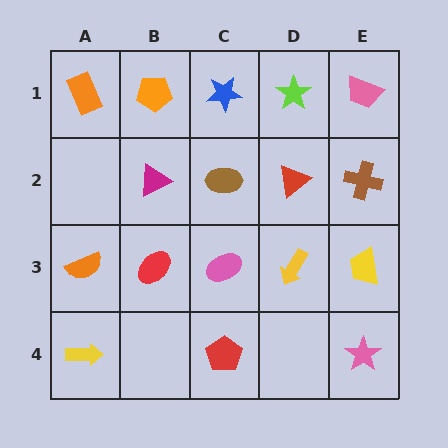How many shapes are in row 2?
4 shapes.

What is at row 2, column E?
A brown cross.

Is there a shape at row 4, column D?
No, that cell is empty.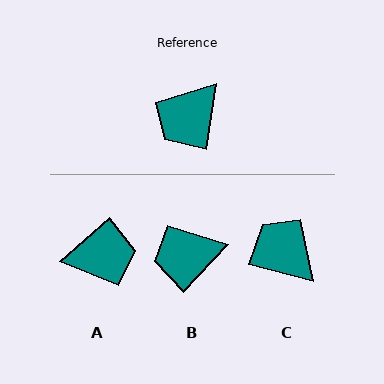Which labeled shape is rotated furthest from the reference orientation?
A, about 141 degrees away.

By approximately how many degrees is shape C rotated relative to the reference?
Approximately 96 degrees clockwise.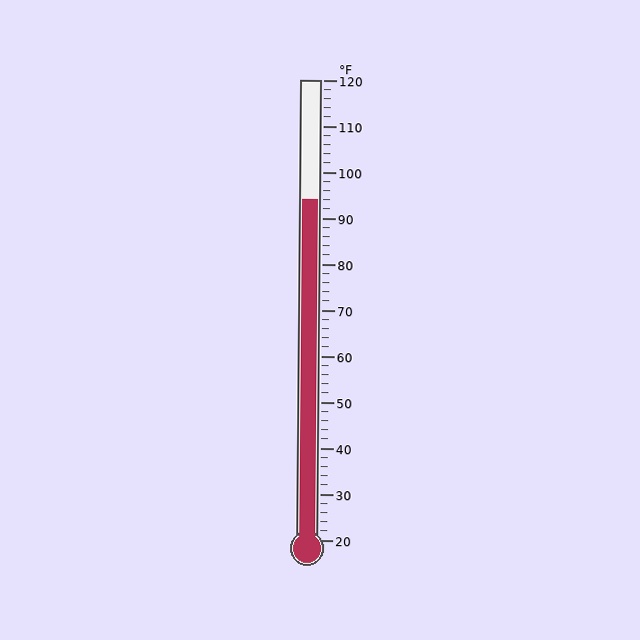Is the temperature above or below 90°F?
The temperature is above 90°F.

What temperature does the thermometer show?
The thermometer shows approximately 94°F.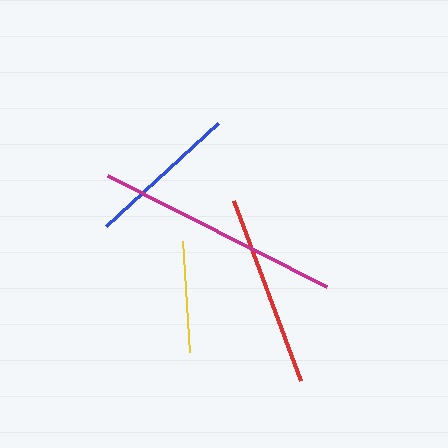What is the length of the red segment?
The red segment is approximately 192 pixels long.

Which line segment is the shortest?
The yellow line is the shortest at approximately 111 pixels.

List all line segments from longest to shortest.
From longest to shortest: magenta, red, blue, yellow.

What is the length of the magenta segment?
The magenta segment is approximately 246 pixels long.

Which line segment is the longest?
The magenta line is the longest at approximately 246 pixels.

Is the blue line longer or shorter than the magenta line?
The magenta line is longer than the blue line.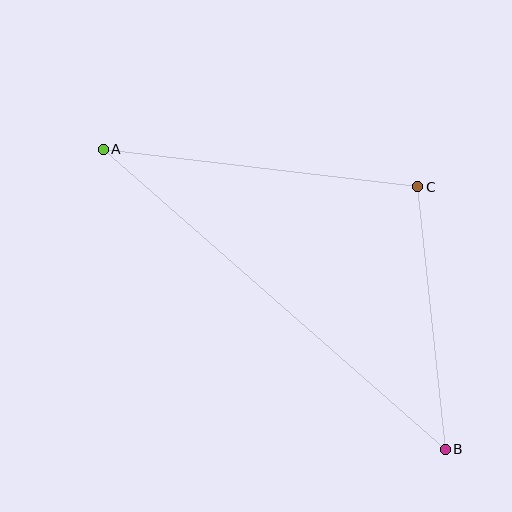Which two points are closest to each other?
Points B and C are closest to each other.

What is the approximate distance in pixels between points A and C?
The distance between A and C is approximately 316 pixels.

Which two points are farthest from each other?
Points A and B are farthest from each other.